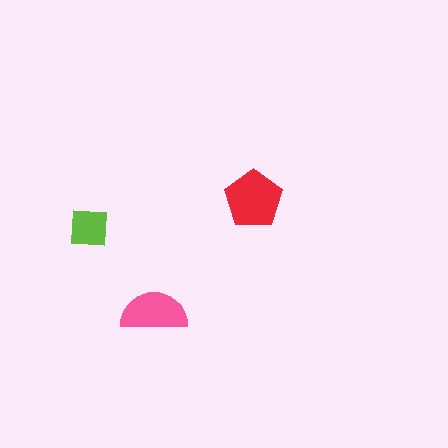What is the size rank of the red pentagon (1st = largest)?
1st.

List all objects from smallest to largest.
The lime square, the pink semicircle, the red pentagon.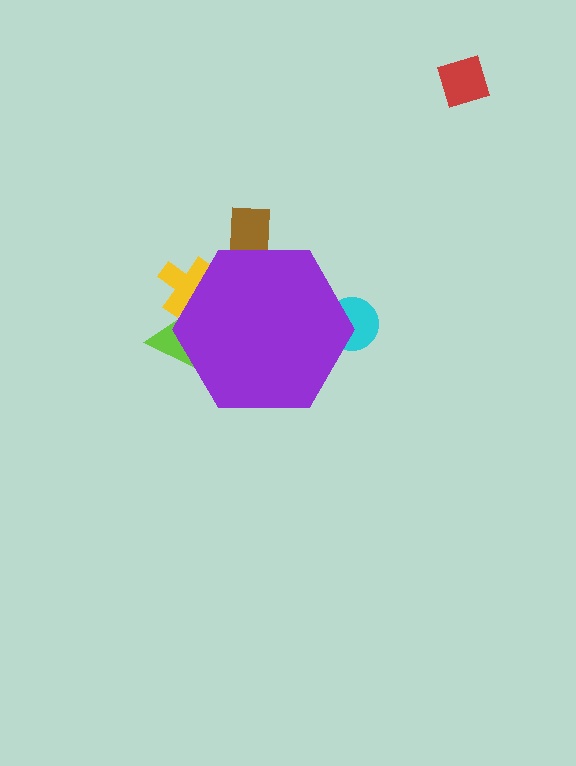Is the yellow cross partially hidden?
Yes, the yellow cross is partially hidden behind the purple hexagon.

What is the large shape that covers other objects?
A purple hexagon.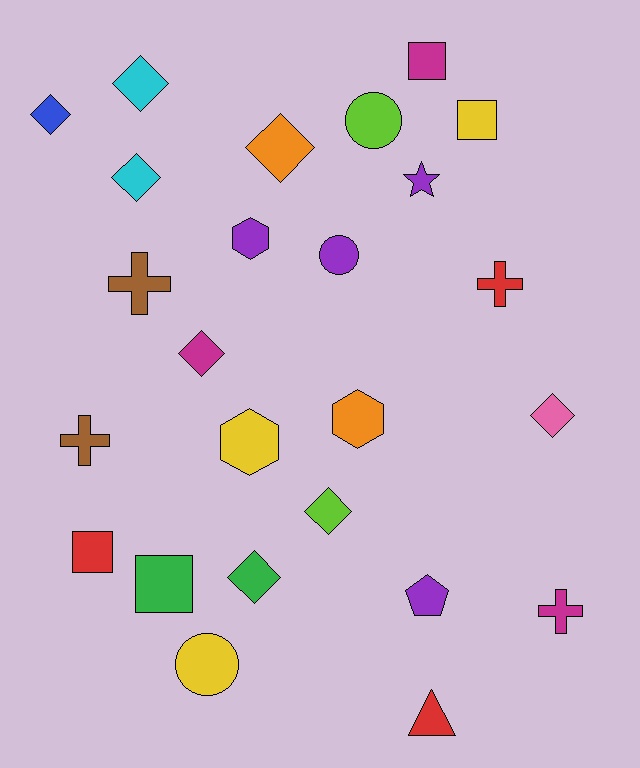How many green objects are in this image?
There are 2 green objects.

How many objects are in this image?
There are 25 objects.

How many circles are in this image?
There are 3 circles.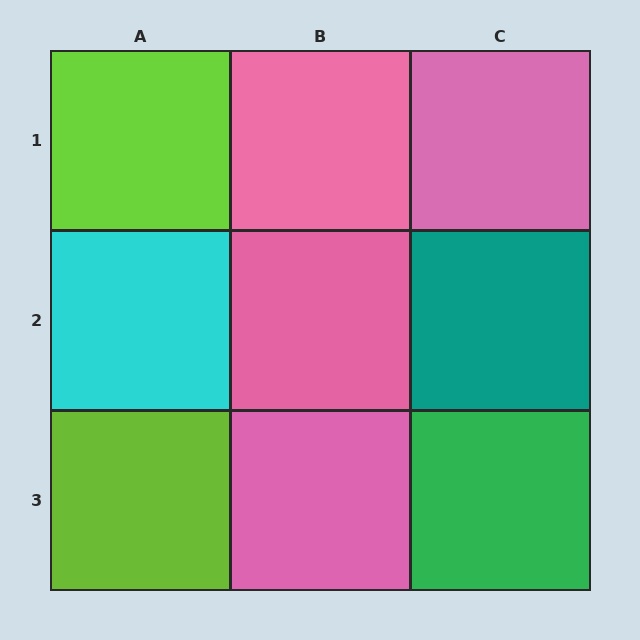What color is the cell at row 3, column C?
Green.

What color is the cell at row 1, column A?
Lime.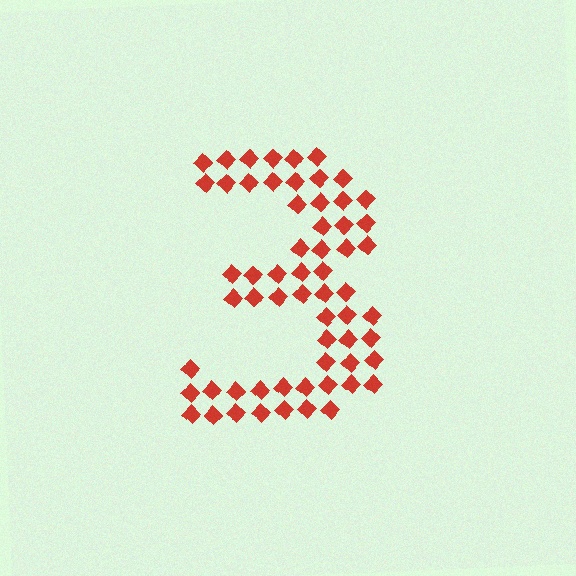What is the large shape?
The large shape is the digit 3.